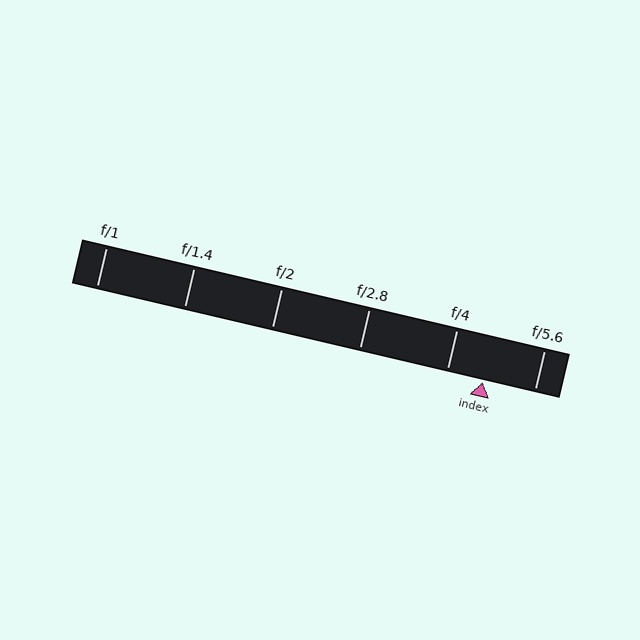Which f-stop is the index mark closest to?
The index mark is closest to f/4.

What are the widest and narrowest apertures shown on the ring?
The widest aperture shown is f/1 and the narrowest is f/5.6.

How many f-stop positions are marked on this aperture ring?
There are 6 f-stop positions marked.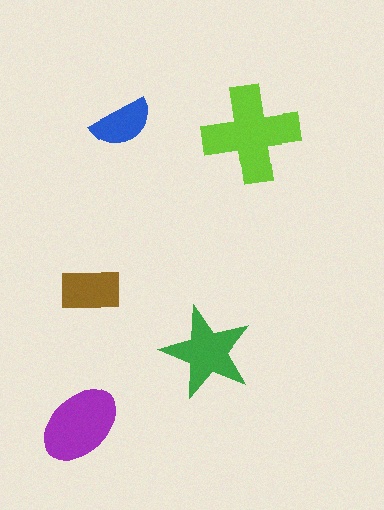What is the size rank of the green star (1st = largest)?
3rd.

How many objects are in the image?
There are 5 objects in the image.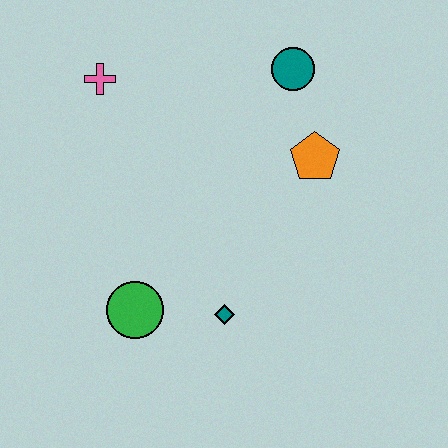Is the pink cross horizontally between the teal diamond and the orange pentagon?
No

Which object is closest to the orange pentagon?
The teal circle is closest to the orange pentagon.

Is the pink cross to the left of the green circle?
Yes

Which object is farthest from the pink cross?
The teal diamond is farthest from the pink cross.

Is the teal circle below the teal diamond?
No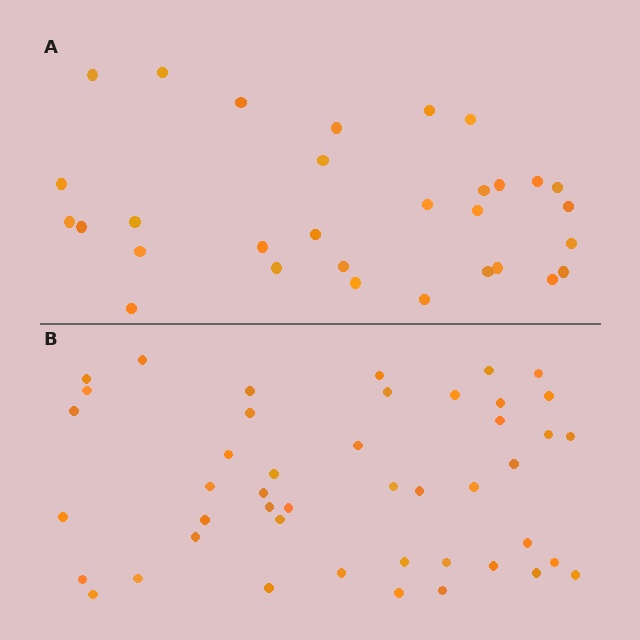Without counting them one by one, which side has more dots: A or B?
Region B (the bottom region) has more dots.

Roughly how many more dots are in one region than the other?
Region B has approximately 15 more dots than region A.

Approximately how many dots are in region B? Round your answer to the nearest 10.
About 40 dots. (The exact count is 45, which rounds to 40.)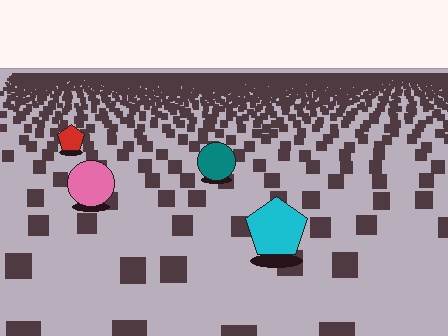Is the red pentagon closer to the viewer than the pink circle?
No. The pink circle is closer — you can tell from the texture gradient: the ground texture is coarser near it.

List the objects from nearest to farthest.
From nearest to farthest: the cyan pentagon, the pink circle, the teal circle, the red pentagon.